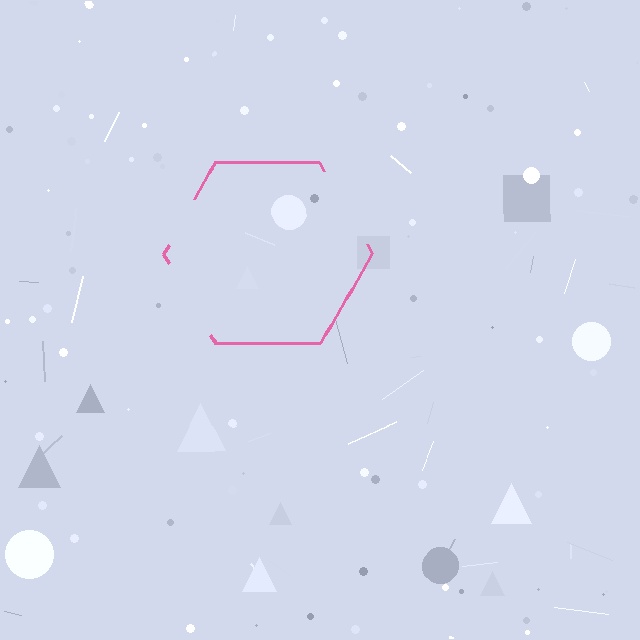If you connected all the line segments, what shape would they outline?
They would outline a hexagon.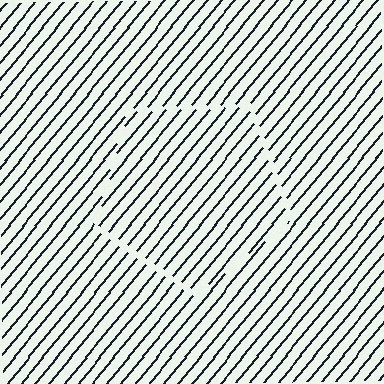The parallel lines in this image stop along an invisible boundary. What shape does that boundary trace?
An illusory pentagon. The interior of the shape contains the same grating, shifted by half a period — the contour is defined by the phase discontinuity where line-ends from the inner and outer gratings abut.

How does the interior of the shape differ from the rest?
The interior of the shape contains the same grating, shifted by half a period — the contour is defined by the phase discontinuity where line-ends from the inner and outer gratings abut.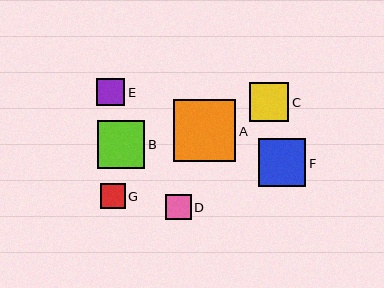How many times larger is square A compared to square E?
Square A is approximately 2.2 times the size of square E.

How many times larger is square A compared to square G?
Square A is approximately 2.5 times the size of square G.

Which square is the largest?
Square A is the largest with a size of approximately 62 pixels.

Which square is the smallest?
Square G is the smallest with a size of approximately 25 pixels.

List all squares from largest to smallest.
From largest to smallest: A, F, B, C, E, D, G.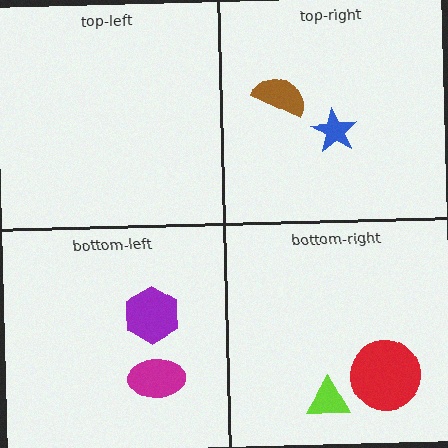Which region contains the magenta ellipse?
The bottom-left region.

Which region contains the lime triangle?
The bottom-right region.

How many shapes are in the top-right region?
2.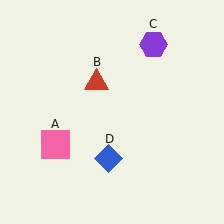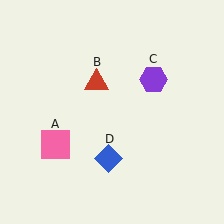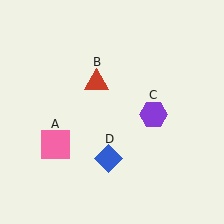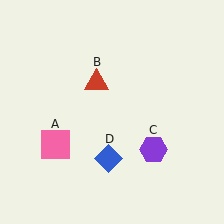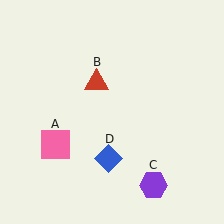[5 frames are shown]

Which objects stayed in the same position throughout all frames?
Pink square (object A) and red triangle (object B) and blue diamond (object D) remained stationary.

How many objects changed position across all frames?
1 object changed position: purple hexagon (object C).